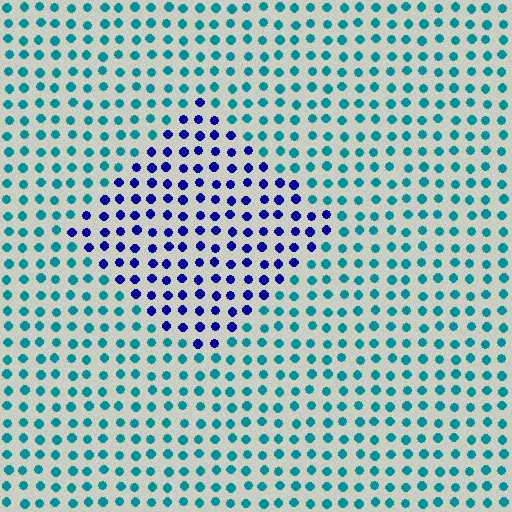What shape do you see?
I see a diamond.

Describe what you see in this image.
The image is filled with small teal elements in a uniform arrangement. A diamond-shaped region is visible where the elements are tinted to a slightly different hue, forming a subtle color boundary.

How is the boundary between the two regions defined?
The boundary is defined purely by a slight shift in hue (about 58 degrees). Spacing, size, and orientation are identical on both sides.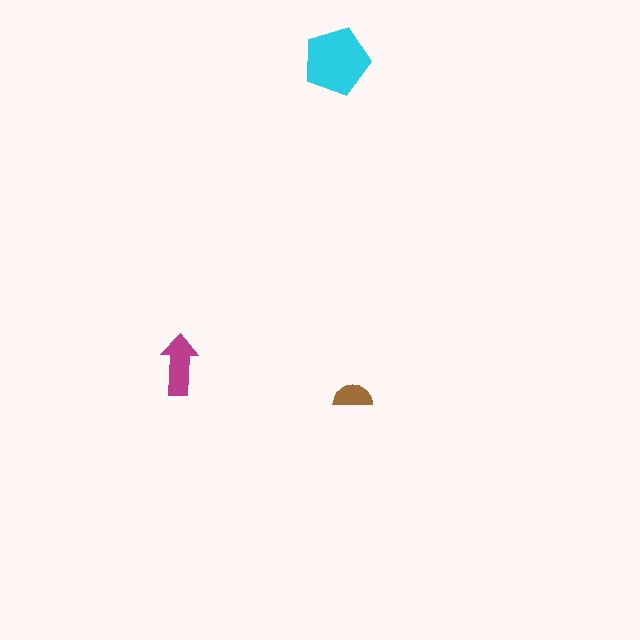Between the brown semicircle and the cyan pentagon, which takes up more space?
The cyan pentagon.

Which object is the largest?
The cyan pentagon.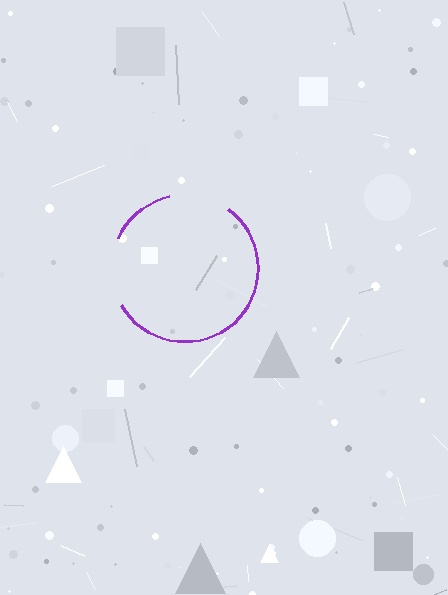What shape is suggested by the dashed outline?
The dashed outline suggests a circle.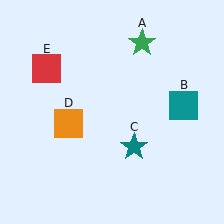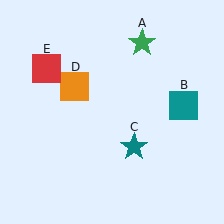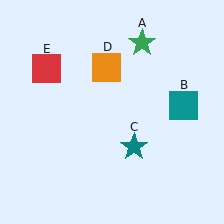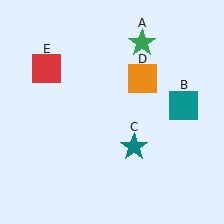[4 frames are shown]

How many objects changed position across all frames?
1 object changed position: orange square (object D).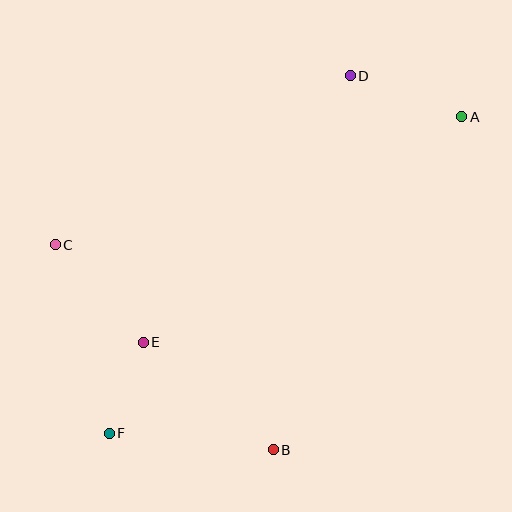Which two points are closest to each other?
Points E and F are closest to each other.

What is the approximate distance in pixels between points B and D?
The distance between B and D is approximately 382 pixels.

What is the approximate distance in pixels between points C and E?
The distance between C and E is approximately 131 pixels.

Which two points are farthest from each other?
Points A and F are farthest from each other.